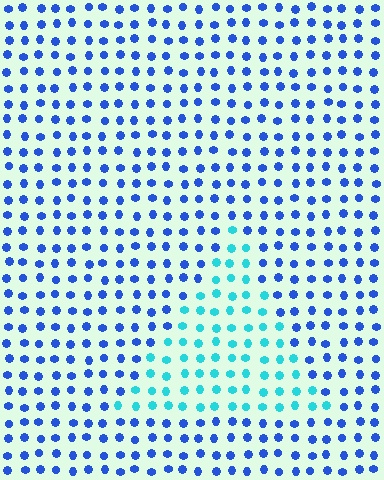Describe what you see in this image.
The image is filled with small blue elements in a uniform arrangement. A triangle-shaped region is visible where the elements are tinted to a slightly different hue, forming a subtle color boundary.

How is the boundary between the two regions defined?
The boundary is defined purely by a slight shift in hue (about 43 degrees). Spacing, size, and orientation are identical on both sides.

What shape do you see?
I see a triangle.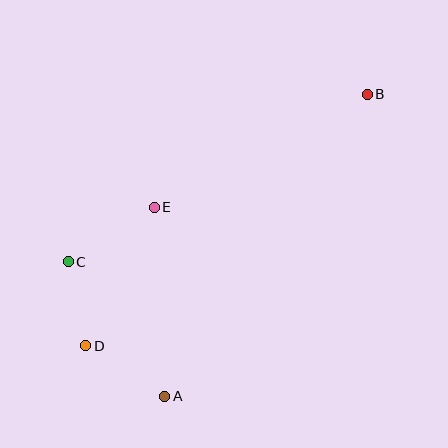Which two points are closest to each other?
Points C and D are closest to each other.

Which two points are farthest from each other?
Points B and D are farthest from each other.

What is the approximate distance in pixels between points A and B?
The distance between A and B is approximately 364 pixels.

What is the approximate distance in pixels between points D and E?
The distance between D and E is approximately 154 pixels.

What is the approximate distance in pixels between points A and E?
The distance between A and E is approximately 189 pixels.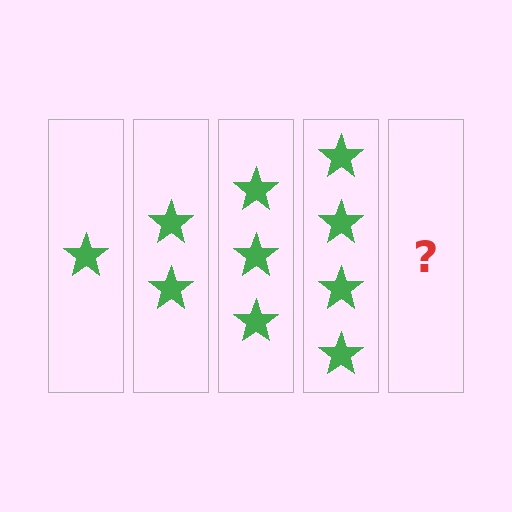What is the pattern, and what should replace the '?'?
The pattern is that each step adds one more star. The '?' should be 5 stars.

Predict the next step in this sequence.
The next step is 5 stars.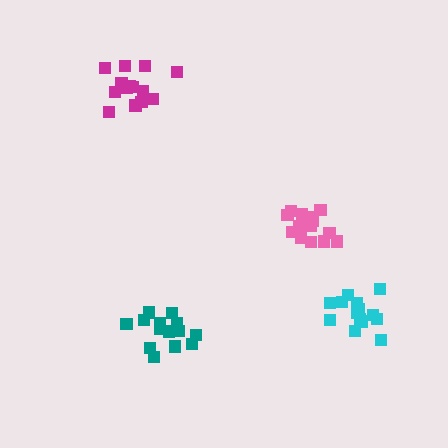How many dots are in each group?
Group 1: 16 dots, Group 2: 14 dots, Group 3: 15 dots, Group 4: 14 dots (59 total).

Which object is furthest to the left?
The magenta cluster is leftmost.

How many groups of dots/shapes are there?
There are 4 groups.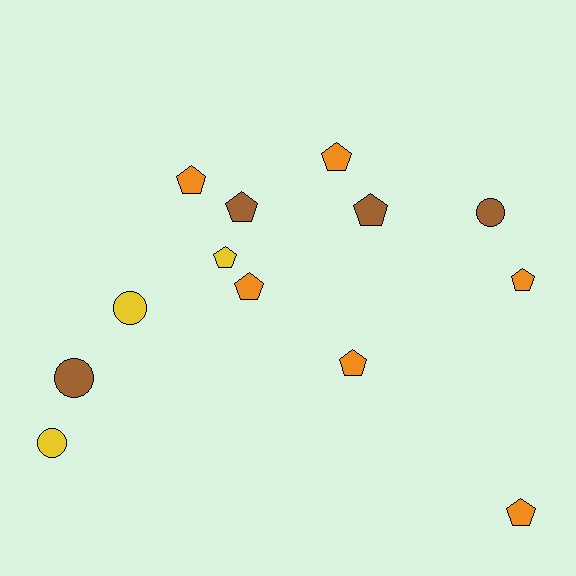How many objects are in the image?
There are 13 objects.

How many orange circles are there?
There are no orange circles.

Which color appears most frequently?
Orange, with 6 objects.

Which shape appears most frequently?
Pentagon, with 9 objects.